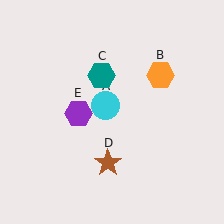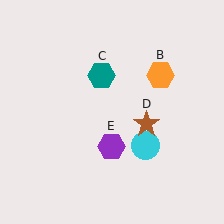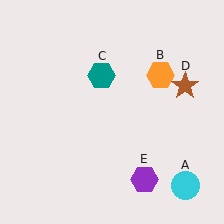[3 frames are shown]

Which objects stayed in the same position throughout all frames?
Orange hexagon (object B) and teal hexagon (object C) remained stationary.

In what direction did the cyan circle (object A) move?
The cyan circle (object A) moved down and to the right.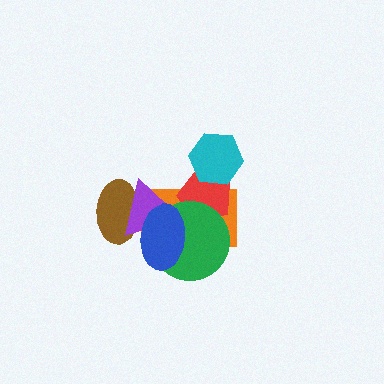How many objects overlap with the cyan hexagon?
2 objects overlap with the cyan hexagon.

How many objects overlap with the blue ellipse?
4 objects overlap with the blue ellipse.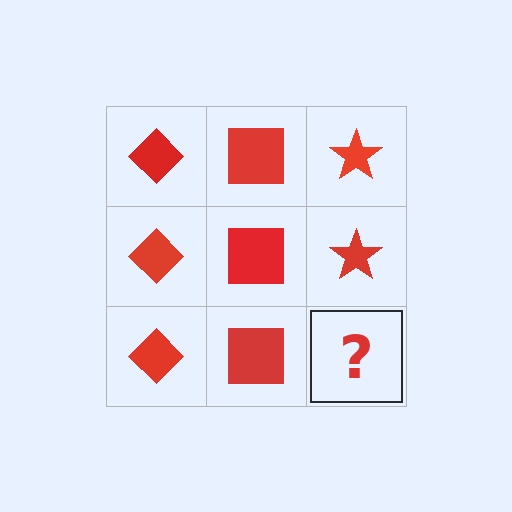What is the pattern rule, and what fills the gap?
The rule is that each column has a consistent shape. The gap should be filled with a red star.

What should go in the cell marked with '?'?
The missing cell should contain a red star.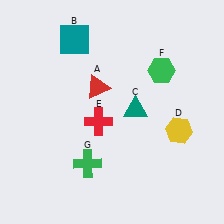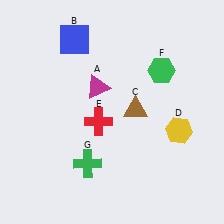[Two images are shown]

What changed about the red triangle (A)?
In Image 1, A is red. In Image 2, it changed to magenta.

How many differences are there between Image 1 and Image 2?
There are 3 differences between the two images.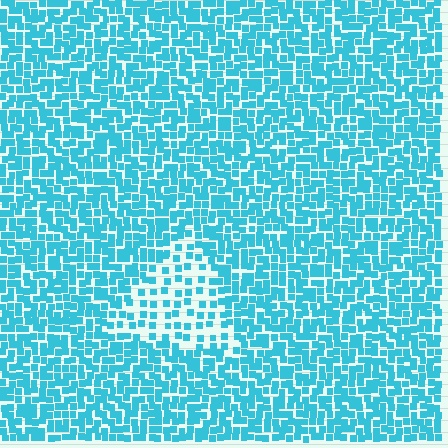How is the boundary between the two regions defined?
The boundary is defined by a change in element density (approximately 2.2x ratio). All elements are the same color, size, and shape.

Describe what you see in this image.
The image contains small cyan elements arranged at two different densities. A triangle-shaped region is visible where the elements are less densely packed than the surrounding area.